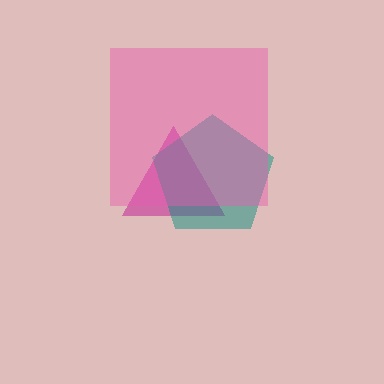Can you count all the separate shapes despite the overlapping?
Yes, there are 3 separate shapes.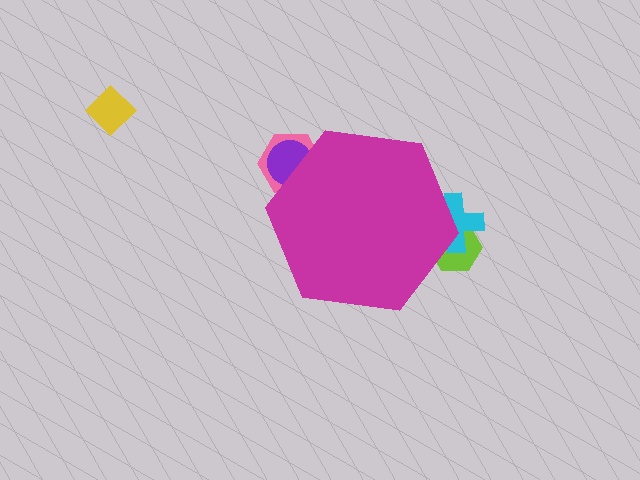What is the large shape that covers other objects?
A magenta hexagon.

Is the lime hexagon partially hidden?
Yes, the lime hexagon is partially hidden behind the magenta hexagon.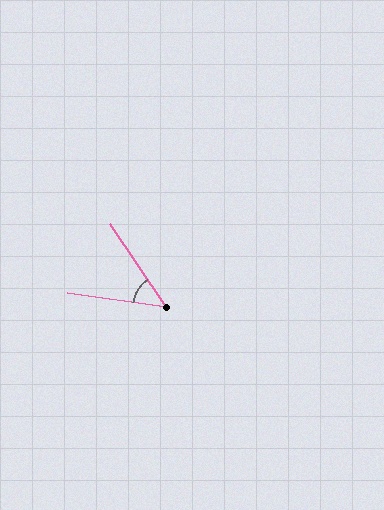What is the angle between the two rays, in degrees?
Approximately 48 degrees.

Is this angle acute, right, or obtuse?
It is acute.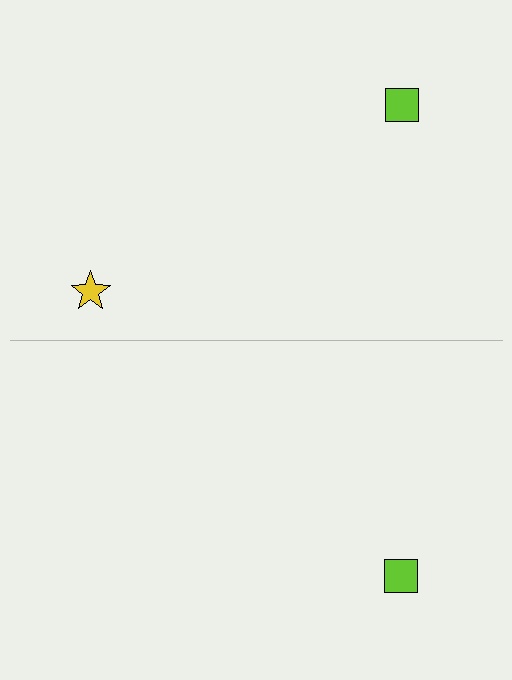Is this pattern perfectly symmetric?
No, the pattern is not perfectly symmetric. A yellow star is missing from the bottom side.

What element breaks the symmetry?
A yellow star is missing from the bottom side.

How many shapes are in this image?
There are 3 shapes in this image.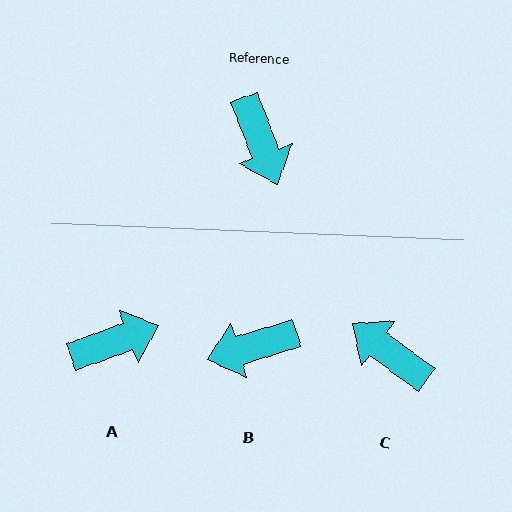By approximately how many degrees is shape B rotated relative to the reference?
Approximately 94 degrees clockwise.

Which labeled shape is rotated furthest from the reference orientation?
C, about 148 degrees away.